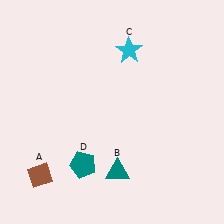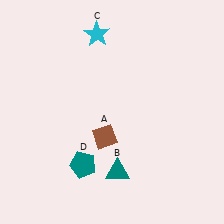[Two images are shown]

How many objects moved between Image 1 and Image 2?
2 objects moved between the two images.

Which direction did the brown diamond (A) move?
The brown diamond (A) moved right.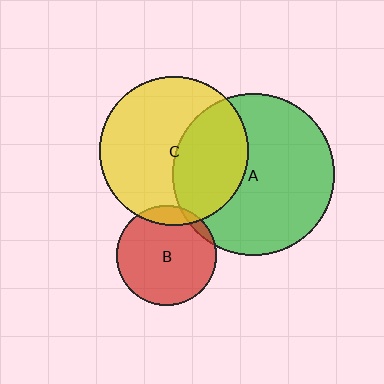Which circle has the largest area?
Circle A (green).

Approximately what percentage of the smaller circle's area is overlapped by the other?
Approximately 5%.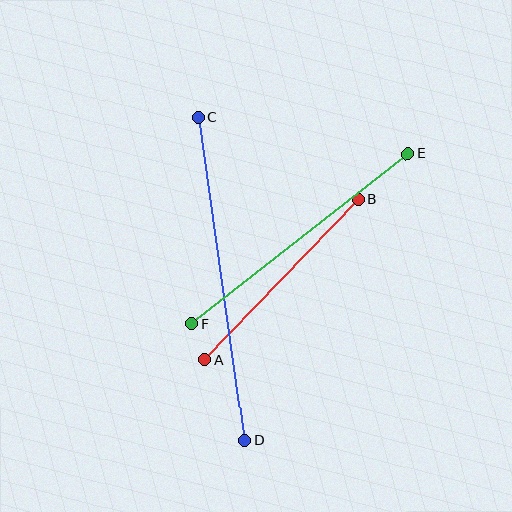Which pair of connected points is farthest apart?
Points C and D are farthest apart.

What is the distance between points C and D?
The distance is approximately 326 pixels.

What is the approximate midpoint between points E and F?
The midpoint is at approximately (300, 239) pixels.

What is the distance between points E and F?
The distance is approximately 275 pixels.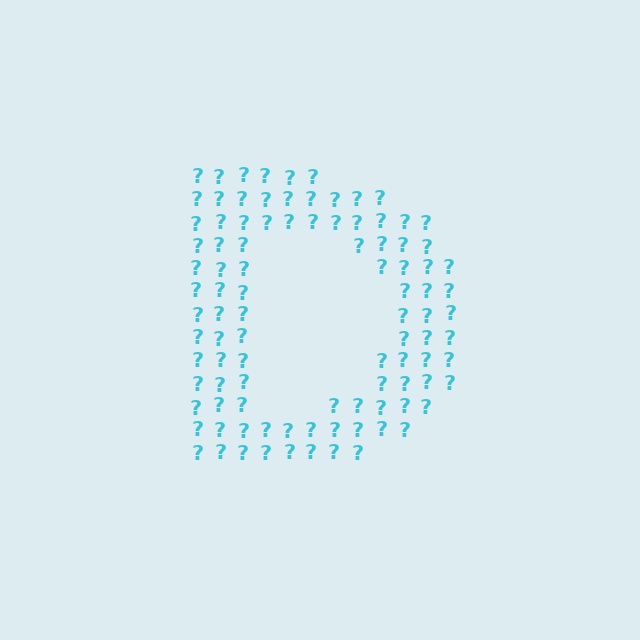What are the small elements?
The small elements are question marks.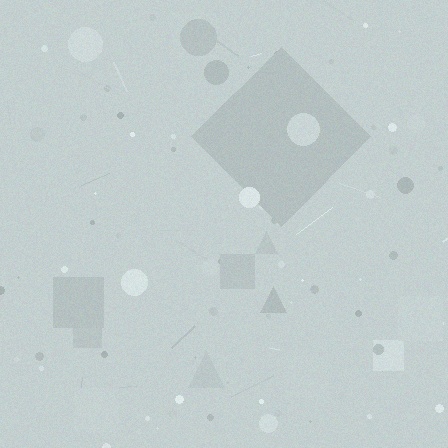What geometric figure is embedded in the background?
A diamond is embedded in the background.